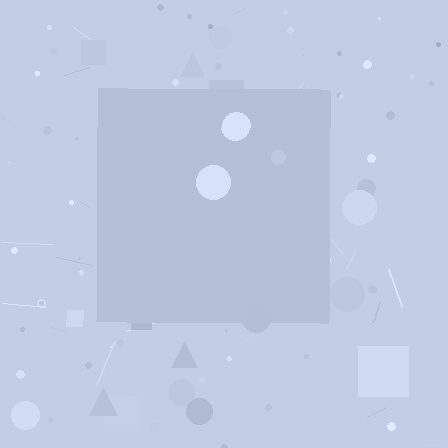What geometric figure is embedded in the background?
A square is embedded in the background.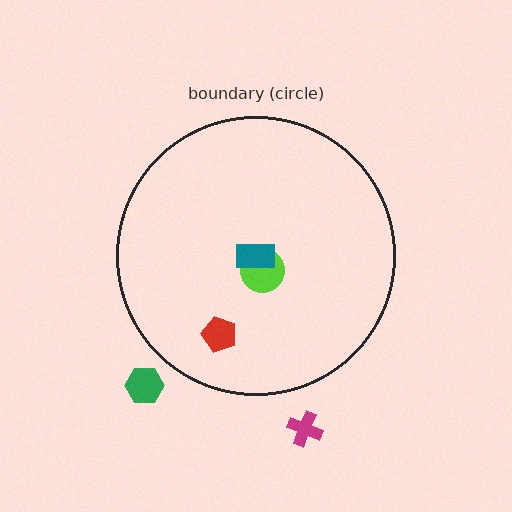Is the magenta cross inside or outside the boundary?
Outside.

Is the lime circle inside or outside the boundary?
Inside.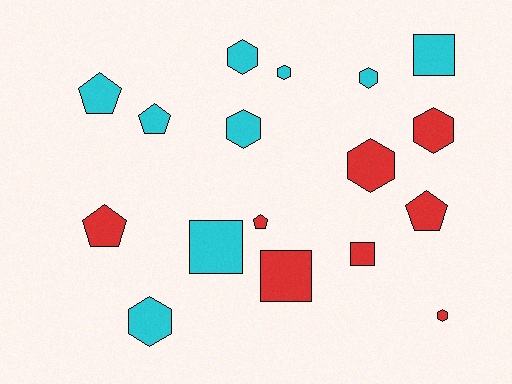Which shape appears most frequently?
Hexagon, with 8 objects.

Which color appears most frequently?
Cyan, with 9 objects.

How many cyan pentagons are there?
There are 2 cyan pentagons.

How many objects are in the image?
There are 17 objects.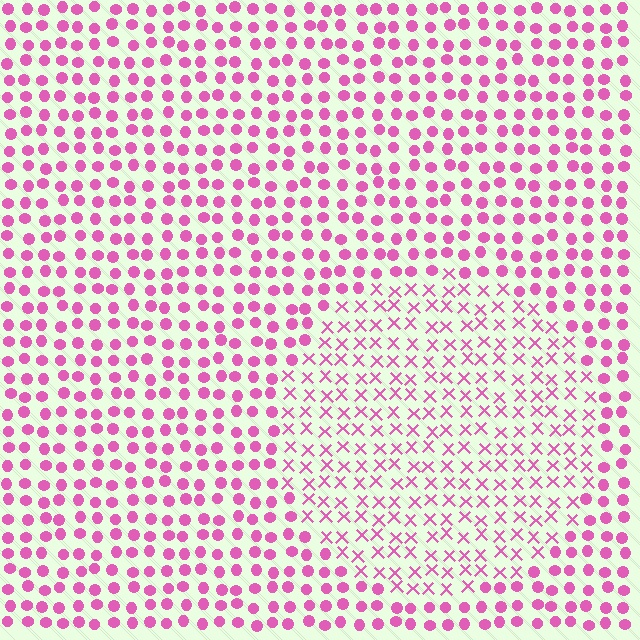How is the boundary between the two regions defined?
The boundary is defined by a change in element shape: X marks inside vs. circles outside. All elements share the same color and spacing.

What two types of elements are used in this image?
The image uses X marks inside the circle region and circles outside it.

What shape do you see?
I see a circle.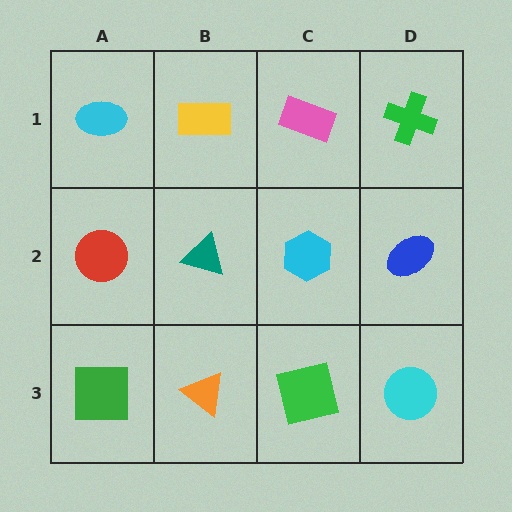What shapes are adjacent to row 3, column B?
A teal triangle (row 2, column B), a green square (row 3, column A), a green square (row 3, column C).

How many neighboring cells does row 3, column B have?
3.